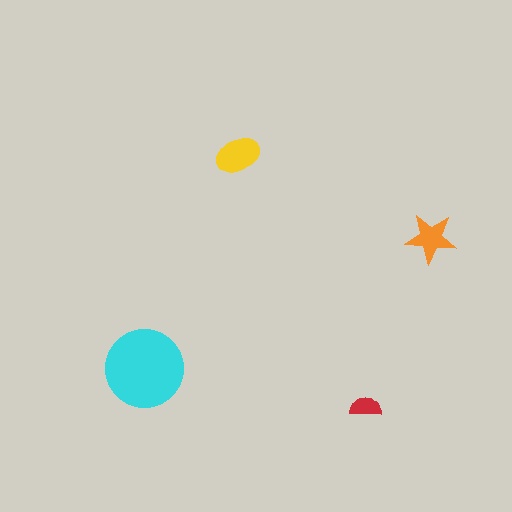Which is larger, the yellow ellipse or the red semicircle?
The yellow ellipse.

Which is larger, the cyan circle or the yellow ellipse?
The cyan circle.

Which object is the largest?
The cyan circle.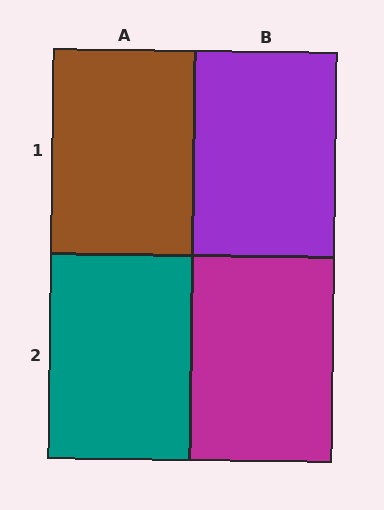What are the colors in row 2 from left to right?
Teal, magenta.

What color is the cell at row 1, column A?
Brown.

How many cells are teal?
1 cell is teal.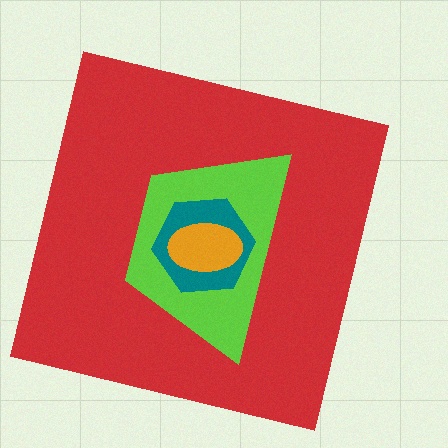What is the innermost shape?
The orange ellipse.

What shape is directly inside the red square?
The lime trapezoid.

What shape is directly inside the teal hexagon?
The orange ellipse.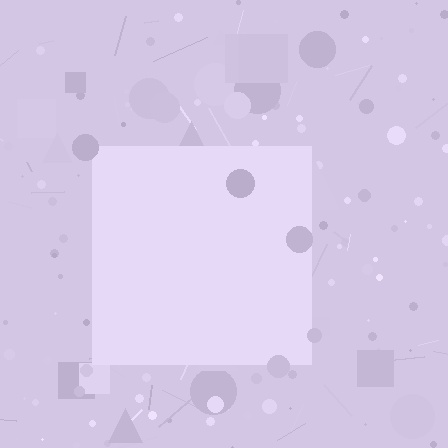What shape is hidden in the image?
A square is hidden in the image.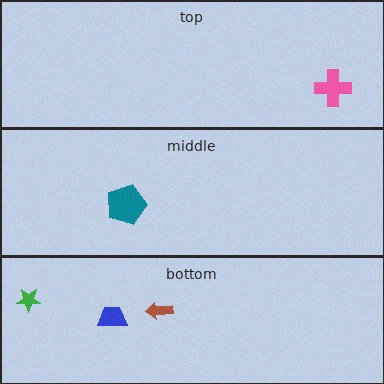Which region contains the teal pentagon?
The middle region.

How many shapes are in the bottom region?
3.